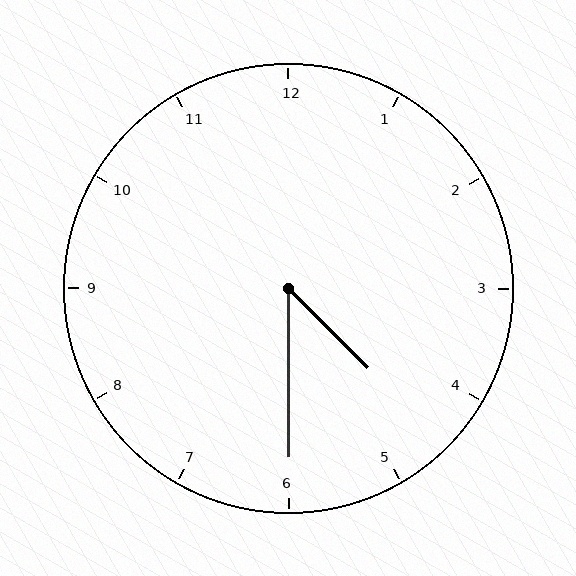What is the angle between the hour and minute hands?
Approximately 45 degrees.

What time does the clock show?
4:30.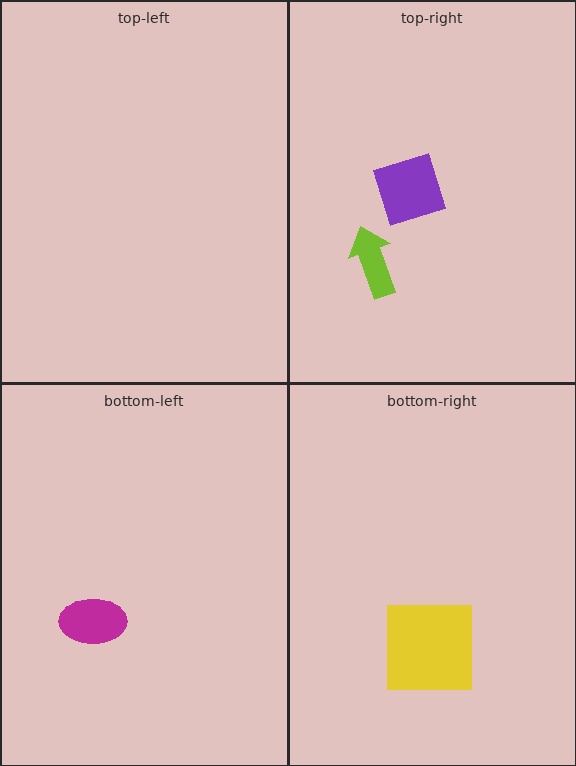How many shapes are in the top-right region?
2.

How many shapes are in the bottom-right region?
1.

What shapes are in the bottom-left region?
The magenta ellipse.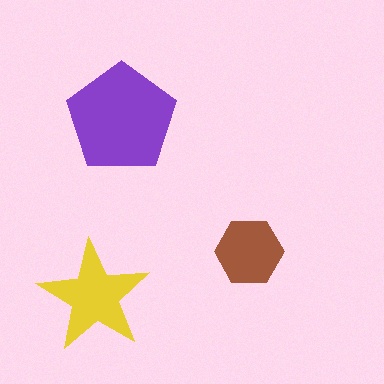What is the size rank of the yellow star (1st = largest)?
2nd.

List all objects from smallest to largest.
The brown hexagon, the yellow star, the purple pentagon.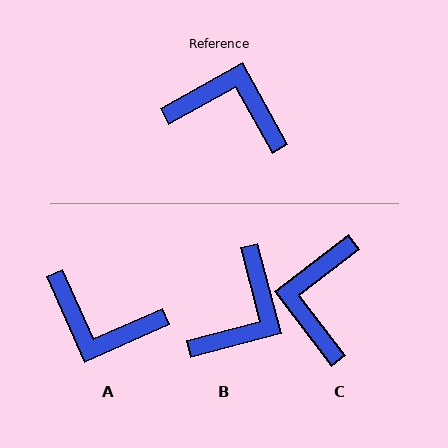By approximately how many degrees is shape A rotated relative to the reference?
Approximately 175 degrees counter-clockwise.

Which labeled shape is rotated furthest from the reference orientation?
A, about 175 degrees away.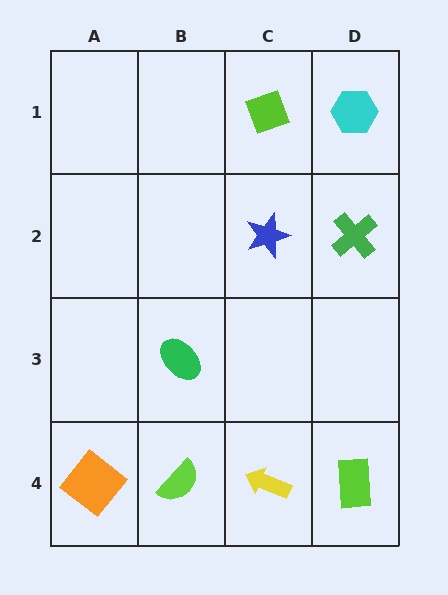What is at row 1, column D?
A cyan hexagon.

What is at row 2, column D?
A green cross.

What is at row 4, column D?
A lime rectangle.